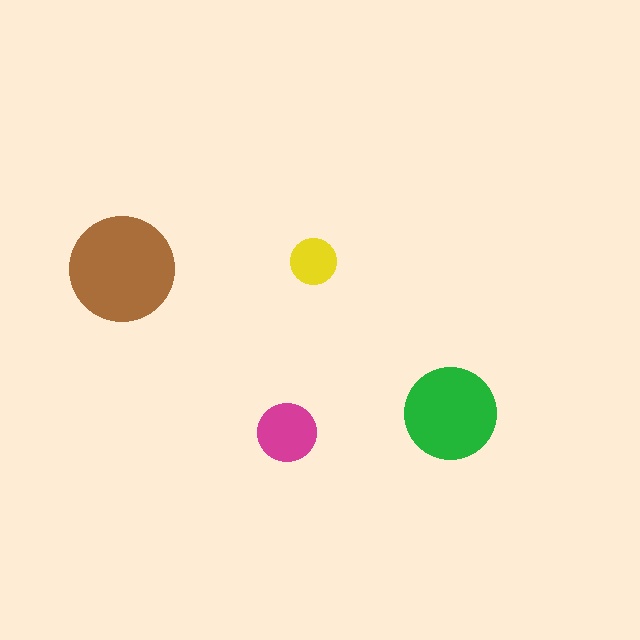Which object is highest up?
The yellow circle is topmost.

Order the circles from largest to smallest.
the brown one, the green one, the magenta one, the yellow one.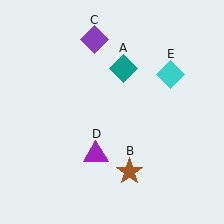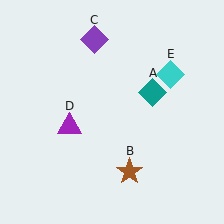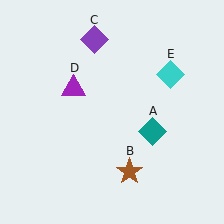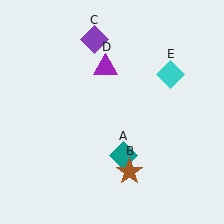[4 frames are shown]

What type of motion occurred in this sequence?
The teal diamond (object A), purple triangle (object D) rotated clockwise around the center of the scene.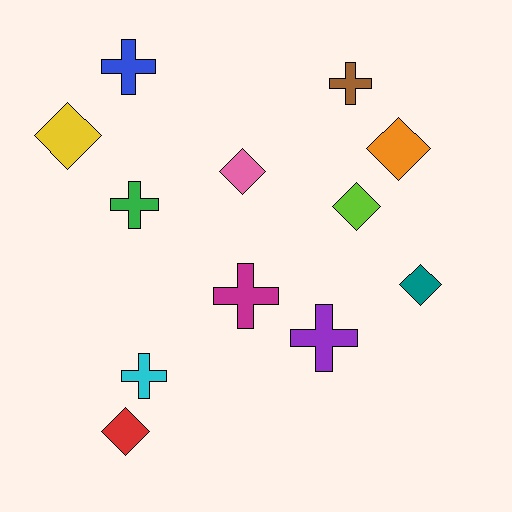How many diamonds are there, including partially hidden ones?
There are 6 diamonds.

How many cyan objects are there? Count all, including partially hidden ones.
There is 1 cyan object.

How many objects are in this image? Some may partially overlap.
There are 12 objects.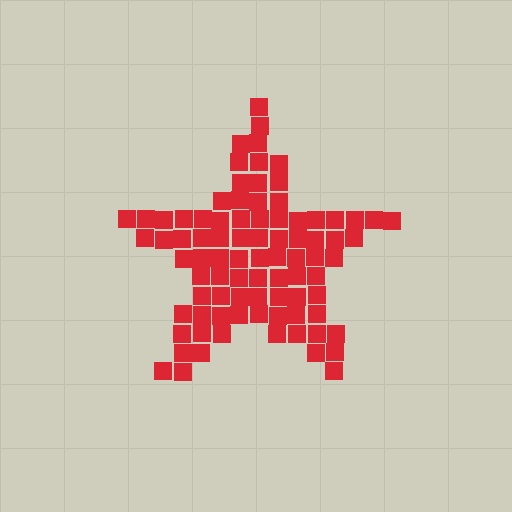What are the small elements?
The small elements are squares.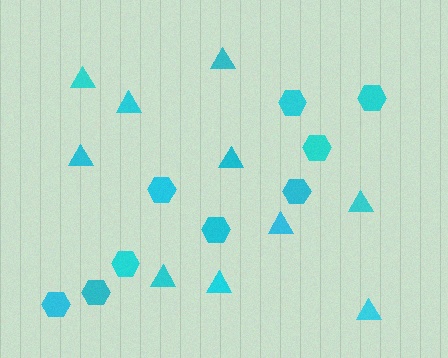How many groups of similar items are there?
There are 2 groups: one group of hexagons (9) and one group of triangles (10).